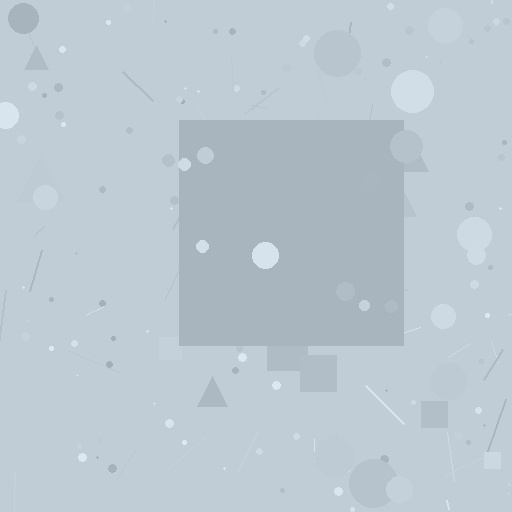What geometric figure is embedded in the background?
A square is embedded in the background.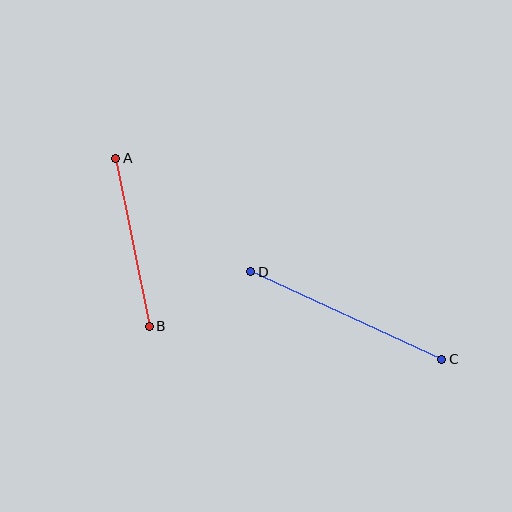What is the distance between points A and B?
The distance is approximately 171 pixels.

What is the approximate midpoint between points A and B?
The midpoint is at approximately (132, 242) pixels.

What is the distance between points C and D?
The distance is approximately 210 pixels.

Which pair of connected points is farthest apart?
Points C and D are farthest apart.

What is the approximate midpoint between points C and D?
The midpoint is at approximately (346, 316) pixels.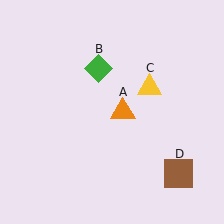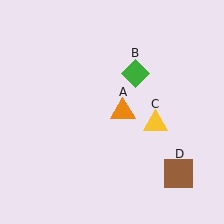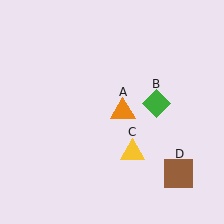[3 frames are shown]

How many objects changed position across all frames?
2 objects changed position: green diamond (object B), yellow triangle (object C).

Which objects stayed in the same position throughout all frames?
Orange triangle (object A) and brown square (object D) remained stationary.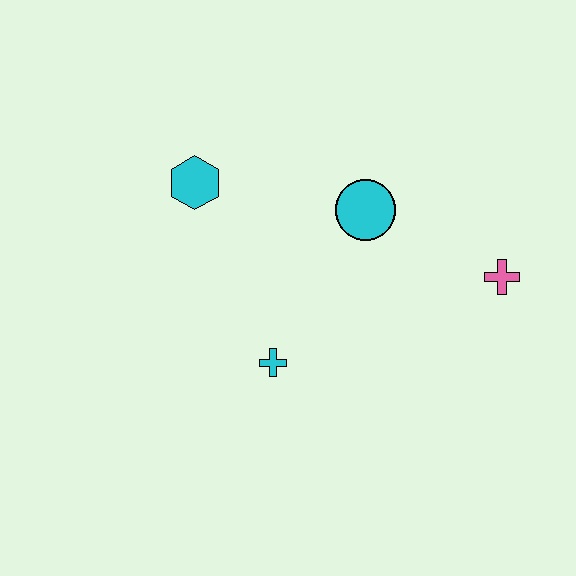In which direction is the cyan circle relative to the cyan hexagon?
The cyan circle is to the right of the cyan hexagon.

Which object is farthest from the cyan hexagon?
The pink cross is farthest from the cyan hexagon.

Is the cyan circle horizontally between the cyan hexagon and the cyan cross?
No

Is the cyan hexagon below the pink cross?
No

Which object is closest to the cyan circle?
The pink cross is closest to the cyan circle.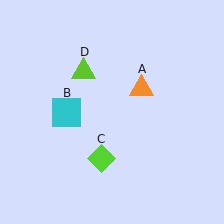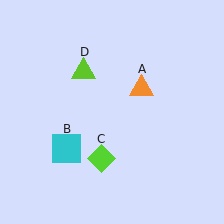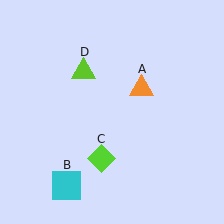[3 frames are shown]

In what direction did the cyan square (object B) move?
The cyan square (object B) moved down.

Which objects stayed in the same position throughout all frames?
Orange triangle (object A) and lime diamond (object C) and lime triangle (object D) remained stationary.